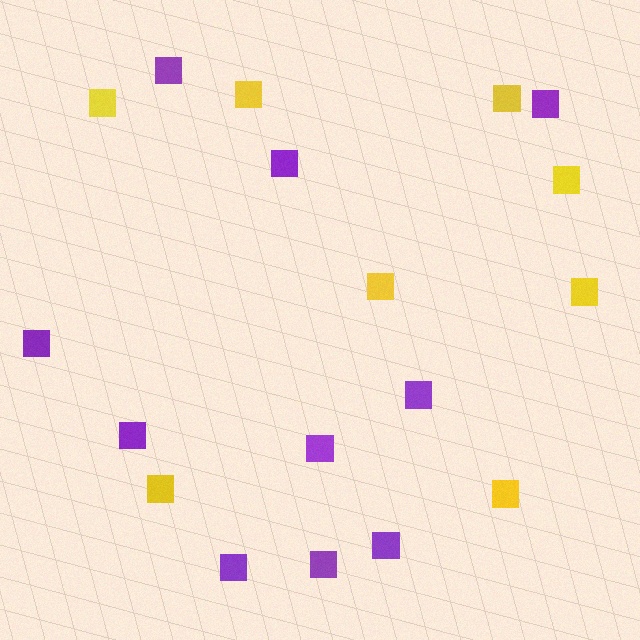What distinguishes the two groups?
There are 2 groups: one group of purple squares (10) and one group of yellow squares (8).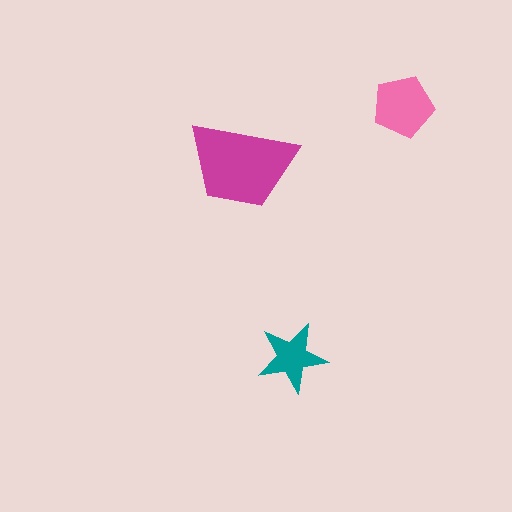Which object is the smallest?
The teal star.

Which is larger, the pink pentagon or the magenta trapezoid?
The magenta trapezoid.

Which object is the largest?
The magenta trapezoid.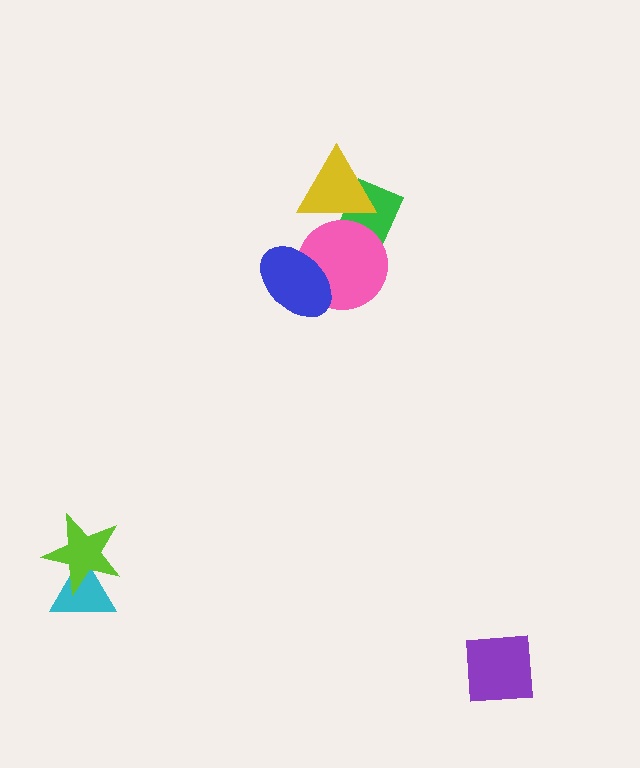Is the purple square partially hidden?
No, no other shape covers it.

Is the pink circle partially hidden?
Yes, it is partially covered by another shape.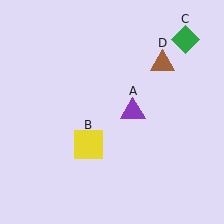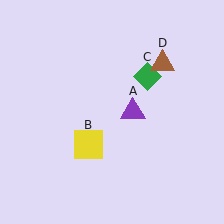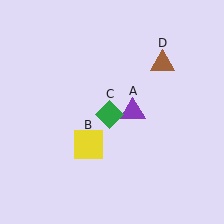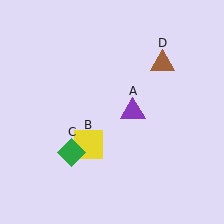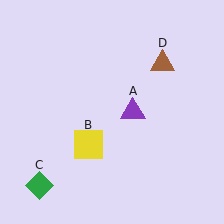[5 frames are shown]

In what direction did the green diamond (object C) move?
The green diamond (object C) moved down and to the left.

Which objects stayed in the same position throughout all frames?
Purple triangle (object A) and yellow square (object B) and brown triangle (object D) remained stationary.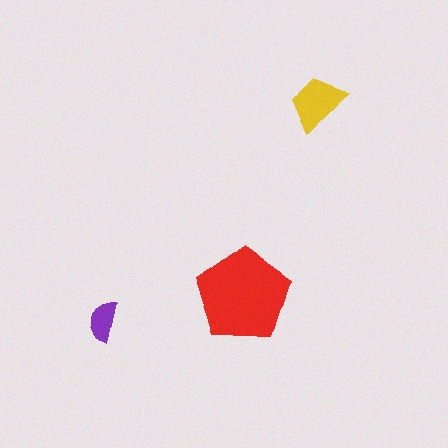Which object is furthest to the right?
The yellow trapezoid is rightmost.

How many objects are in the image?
There are 3 objects in the image.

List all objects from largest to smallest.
The red pentagon, the yellow trapezoid, the purple semicircle.